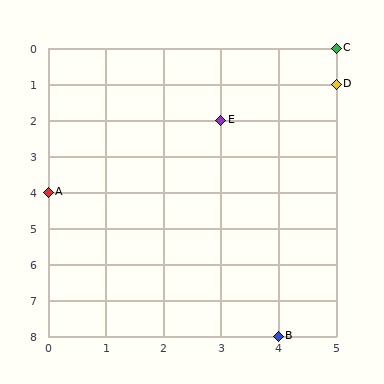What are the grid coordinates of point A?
Point A is at grid coordinates (0, 4).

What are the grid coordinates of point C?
Point C is at grid coordinates (5, 0).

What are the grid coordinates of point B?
Point B is at grid coordinates (4, 8).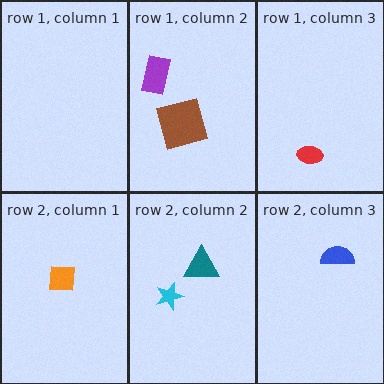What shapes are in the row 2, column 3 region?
The blue semicircle.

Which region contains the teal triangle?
The row 2, column 2 region.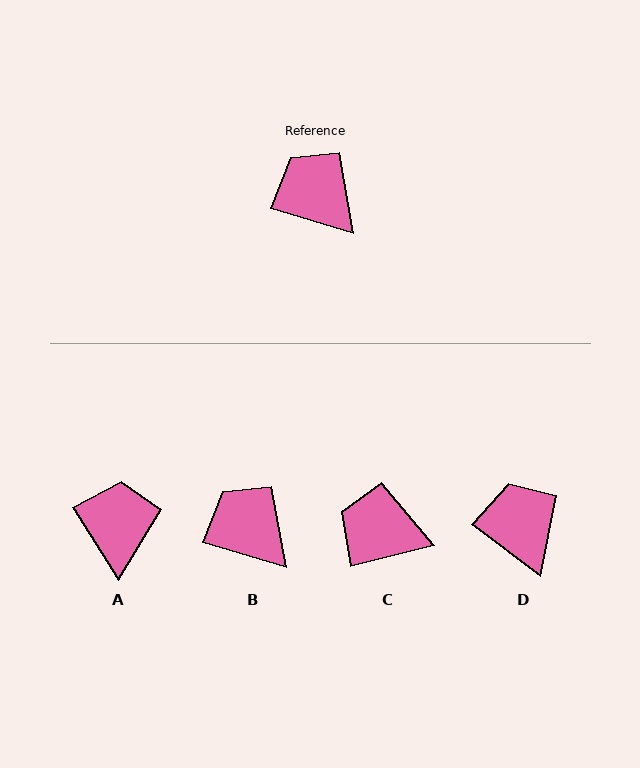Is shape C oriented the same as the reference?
No, it is off by about 31 degrees.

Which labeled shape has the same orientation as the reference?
B.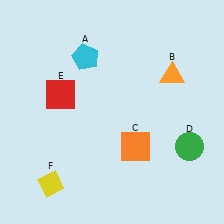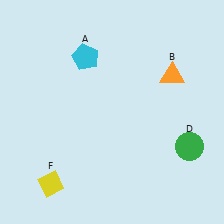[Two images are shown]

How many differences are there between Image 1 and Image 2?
There are 2 differences between the two images.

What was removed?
The orange square (C), the red square (E) were removed in Image 2.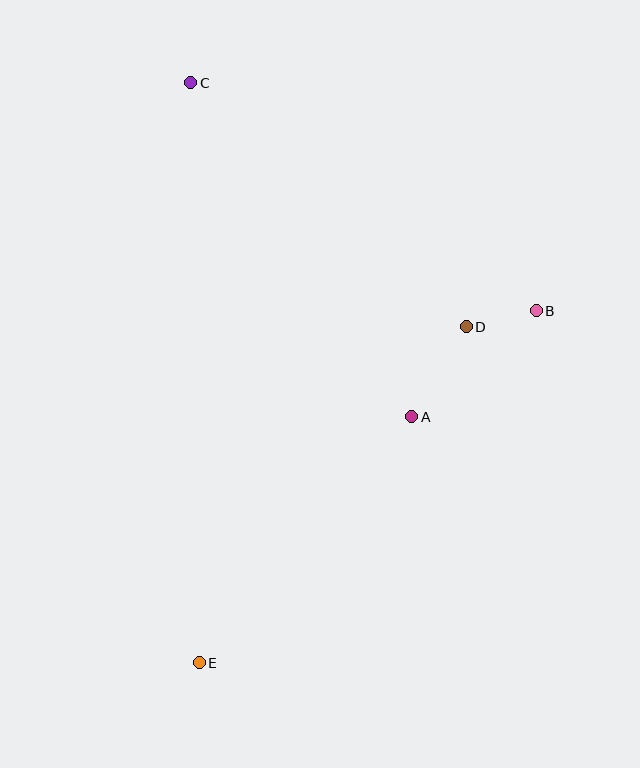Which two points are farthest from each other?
Points C and E are farthest from each other.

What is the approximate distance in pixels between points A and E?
The distance between A and E is approximately 325 pixels.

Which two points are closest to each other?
Points B and D are closest to each other.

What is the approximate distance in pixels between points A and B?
The distance between A and B is approximately 164 pixels.